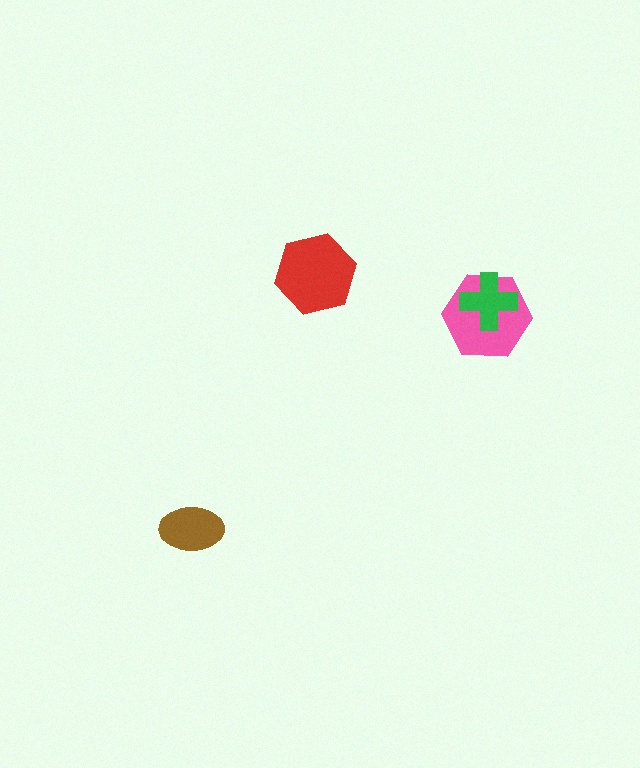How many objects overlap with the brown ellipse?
0 objects overlap with the brown ellipse.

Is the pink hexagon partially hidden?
Yes, it is partially covered by another shape.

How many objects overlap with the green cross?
1 object overlaps with the green cross.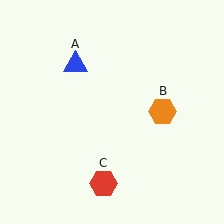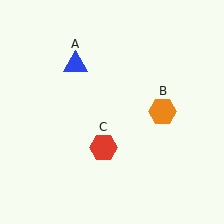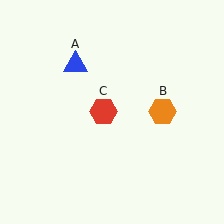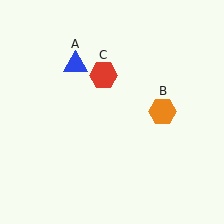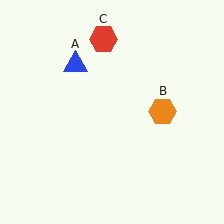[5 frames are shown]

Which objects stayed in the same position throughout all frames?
Blue triangle (object A) and orange hexagon (object B) remained stationary.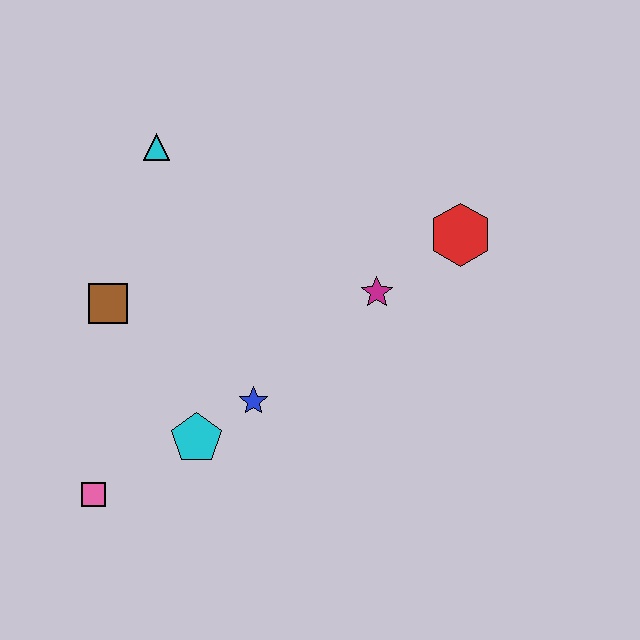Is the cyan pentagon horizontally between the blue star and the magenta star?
No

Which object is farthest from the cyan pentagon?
The red hexagon is farthest from the cyan pentagon.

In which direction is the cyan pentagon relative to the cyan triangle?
The cyan pentagon is below the cyan triangle.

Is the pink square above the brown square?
No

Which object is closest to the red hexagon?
The magenta star is closest to the red hexagon.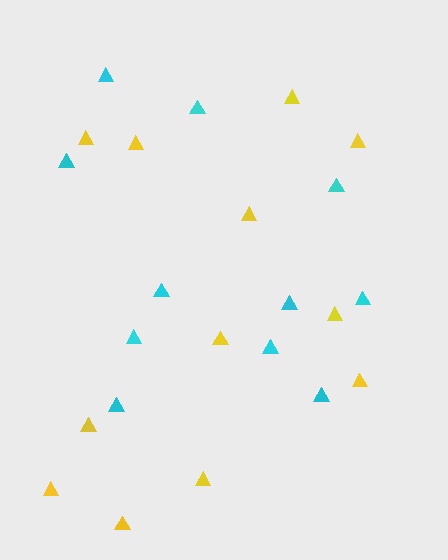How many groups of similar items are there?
There are 2 groups: one group of cyan triangles (11) and one group of yellow triangles (12).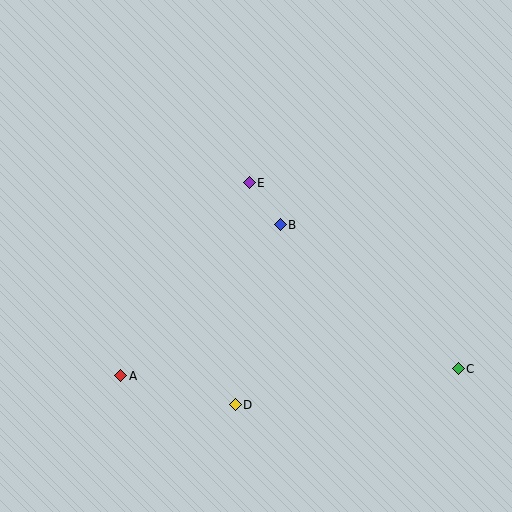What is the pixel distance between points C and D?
The distance between C and D is 226 pixels.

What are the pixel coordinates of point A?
Point A is at (121, 376).